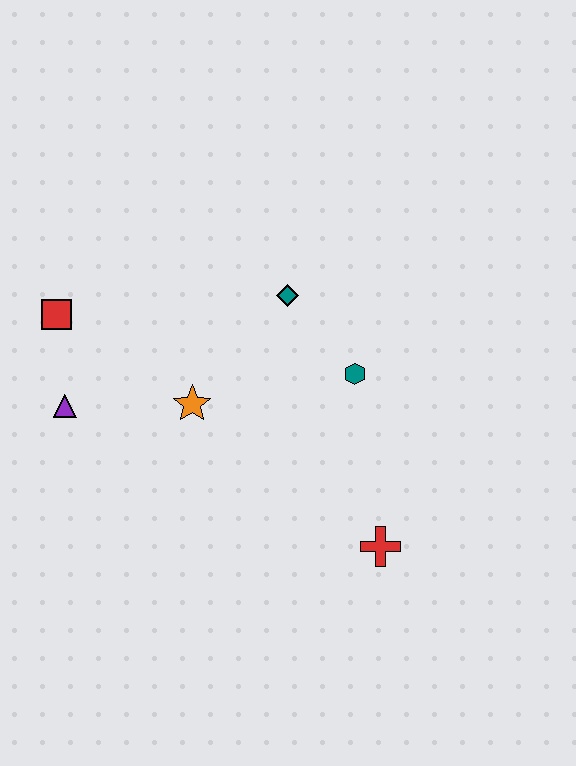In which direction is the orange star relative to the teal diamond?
The orange star is below the teal diamond.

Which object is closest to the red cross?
The teal hexagon is closest to the red cross.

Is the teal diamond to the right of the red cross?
No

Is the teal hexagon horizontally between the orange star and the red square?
No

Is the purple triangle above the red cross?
Yes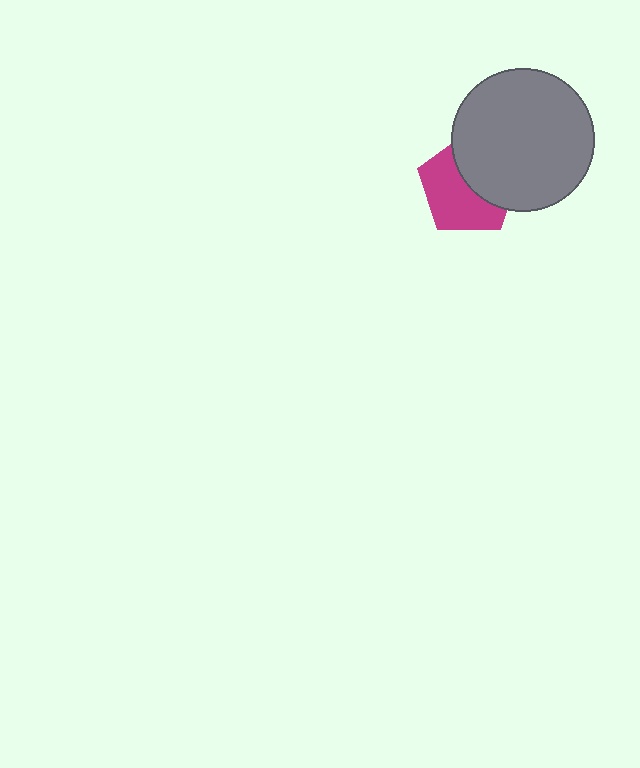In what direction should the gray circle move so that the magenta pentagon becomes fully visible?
The gray circle should move toward the upper-right. That is the shortest direction to clear the overlap and leave the magenta pentagon fully visible.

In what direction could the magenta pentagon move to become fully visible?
The magenta pentagon could move toward the lower-left. That would shift it out from behind the gray circle entirely.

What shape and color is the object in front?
The object in front is a gray circle.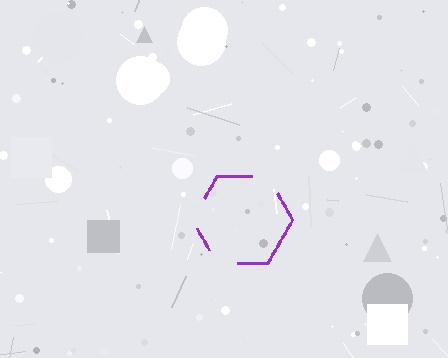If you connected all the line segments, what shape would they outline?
They would outline a hexagon.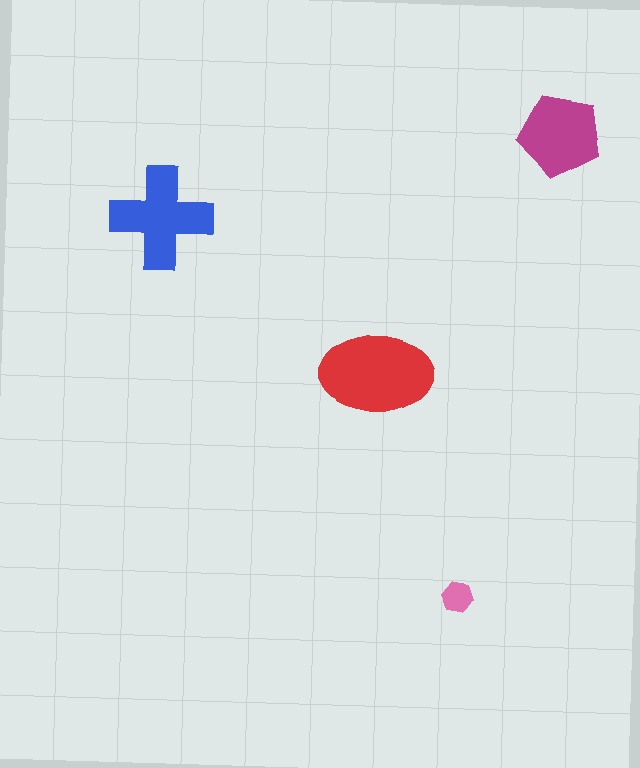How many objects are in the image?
There are 4 objects in the image.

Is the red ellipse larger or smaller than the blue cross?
Larger.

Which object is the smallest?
The pink hexagon.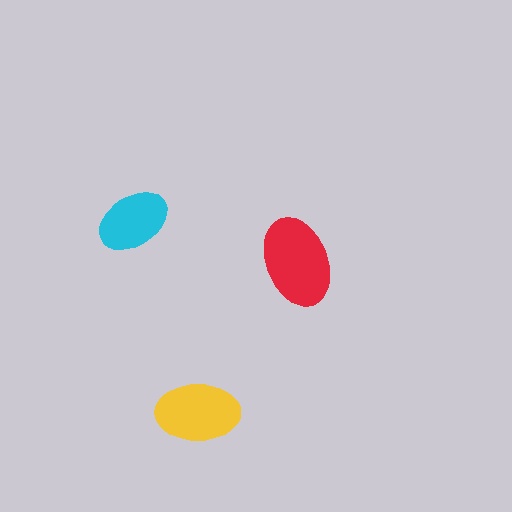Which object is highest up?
The cyan ellipse is topmost.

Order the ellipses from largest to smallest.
the red one, the yellow one, the cyan one.